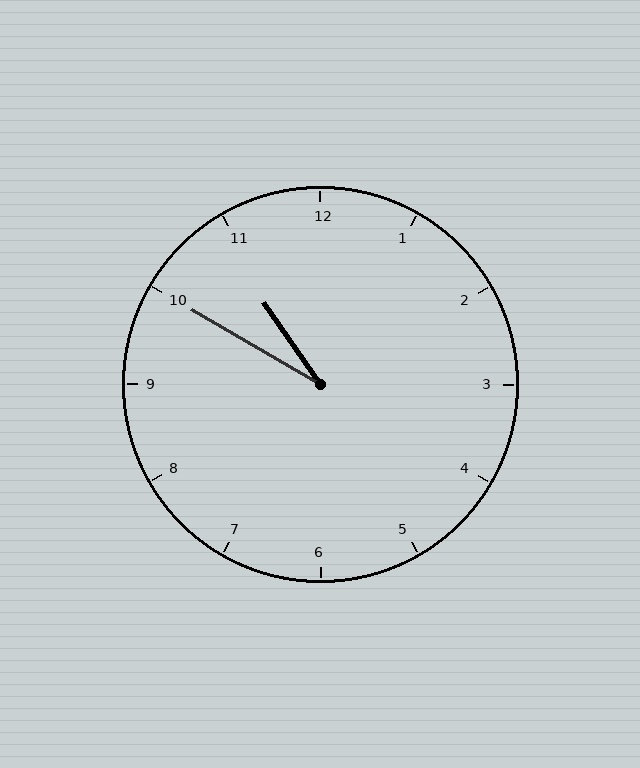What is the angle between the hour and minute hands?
Approximately 25 degrees.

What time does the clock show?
10:50.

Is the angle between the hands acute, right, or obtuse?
It is acute.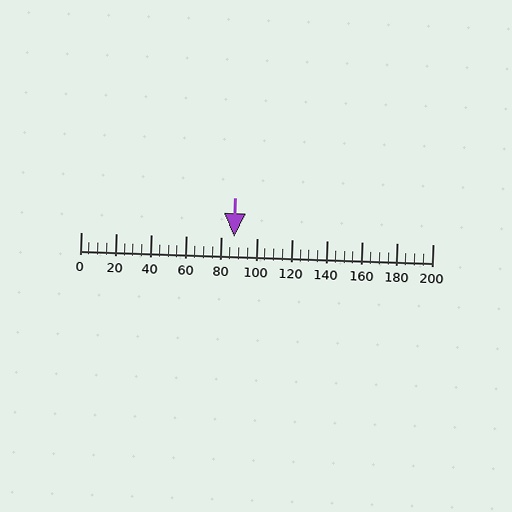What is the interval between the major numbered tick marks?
The major tick marks are spaced 20 units apart.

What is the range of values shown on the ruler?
The ruler shows values from 0 to 200.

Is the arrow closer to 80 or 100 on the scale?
The arrow is closer to 80.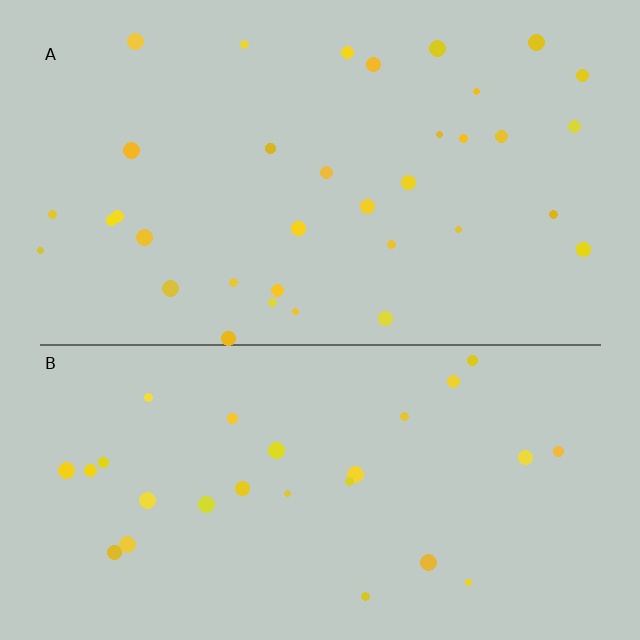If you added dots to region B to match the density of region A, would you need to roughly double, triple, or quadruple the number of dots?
Approximately double.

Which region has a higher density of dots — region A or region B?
A (the top).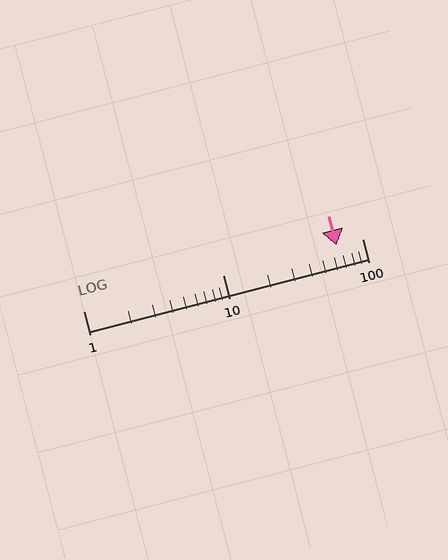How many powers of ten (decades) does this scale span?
The scale spans 2 decades, from 1 to 100.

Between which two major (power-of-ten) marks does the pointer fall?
The pointer is between 10 and 100.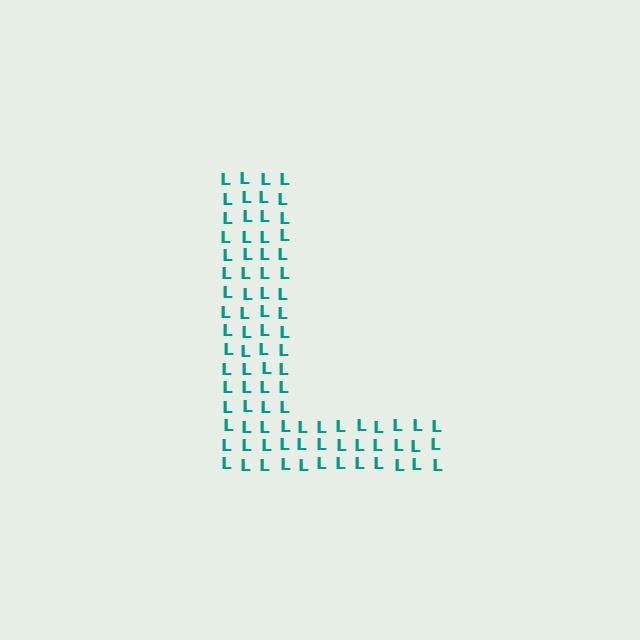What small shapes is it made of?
It is made of small letter L's.